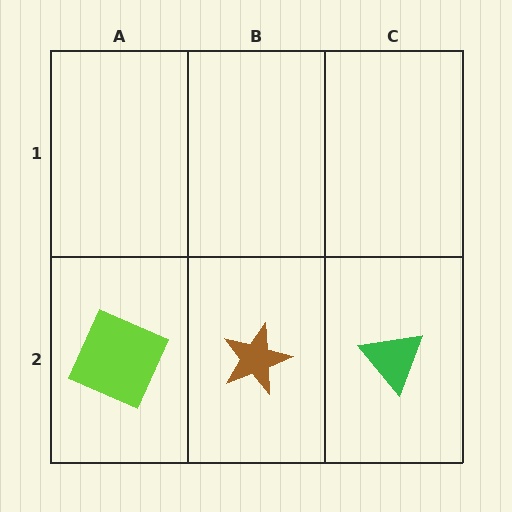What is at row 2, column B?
A brown star.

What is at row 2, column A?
A lime square.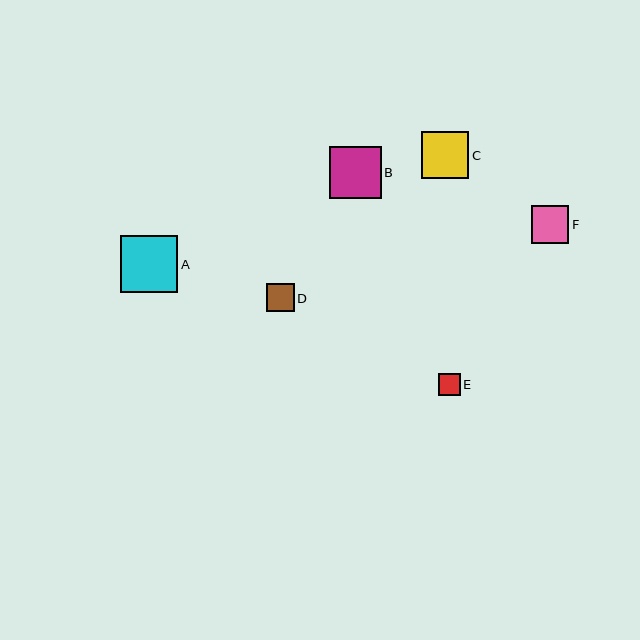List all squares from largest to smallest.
From largest to smallest: A, B, C, F, D, E.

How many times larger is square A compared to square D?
Square A is approximately 2.1 times the size of square D.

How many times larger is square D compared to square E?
Square D is approximately 1.3 times the size of square E.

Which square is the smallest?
Square E is the smallest with a size of approximately 22 pixels.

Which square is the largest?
Square A is the largest with a size of approximately 57 pixels.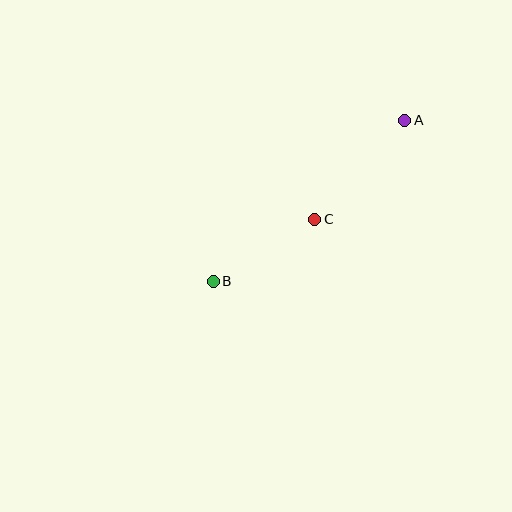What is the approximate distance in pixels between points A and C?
The distance between A and C is approximately 134 pixels.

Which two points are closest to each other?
Points B and C are closest to each other.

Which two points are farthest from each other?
Points A and B are farthest from each other.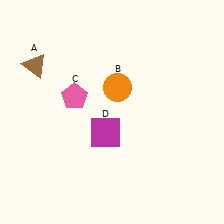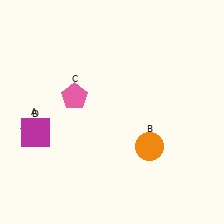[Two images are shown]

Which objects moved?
The objects that moved are: the brown triangle (A), the orange circle (B), the magenta square (D).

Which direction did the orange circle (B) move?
The orange circle (B) moved down.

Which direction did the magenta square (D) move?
The magenta square (D) moved left.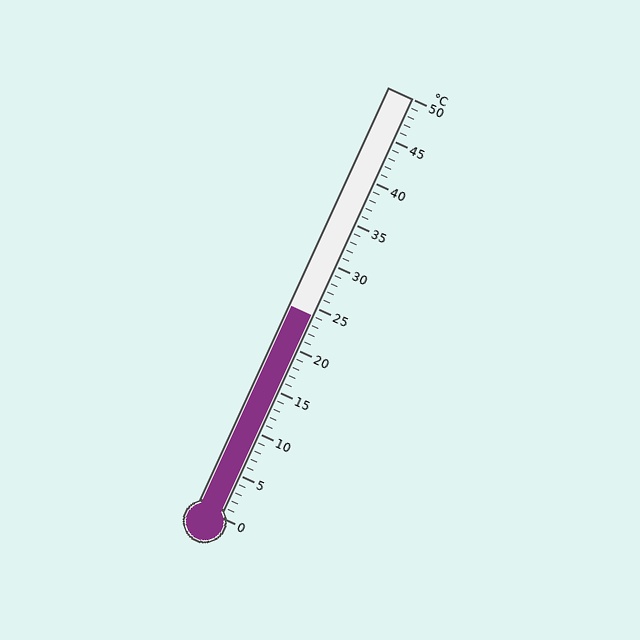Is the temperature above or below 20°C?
The temperature is above 20°C.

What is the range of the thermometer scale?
The thermometer scale ranges from 0°C to 50°C.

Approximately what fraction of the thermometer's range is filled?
The thermometer is filled to approximately 50% of its range.